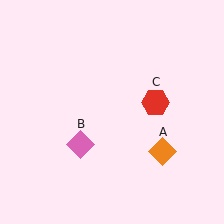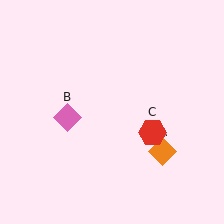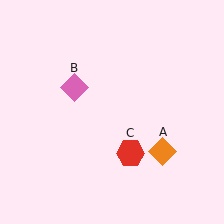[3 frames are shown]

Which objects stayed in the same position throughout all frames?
Orange diamond (object A) remained stationary.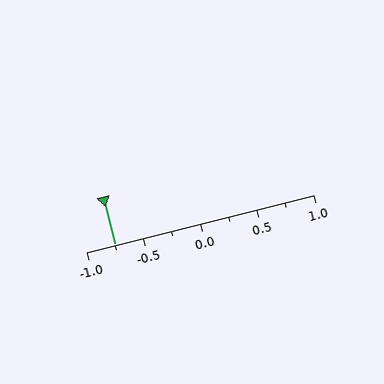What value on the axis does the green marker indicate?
The marker indicates approximately -0.75.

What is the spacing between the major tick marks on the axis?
The major ticks are spaced 0.5 apart.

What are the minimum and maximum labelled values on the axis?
The axis runs from -1.0 to 1.0.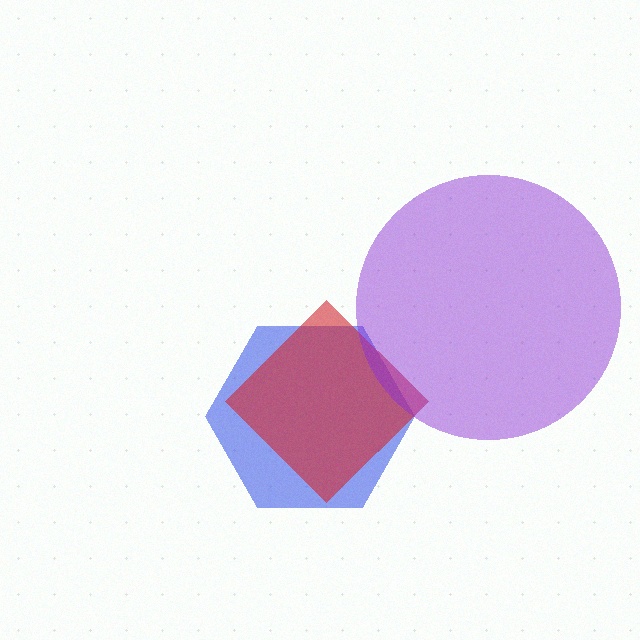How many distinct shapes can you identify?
There are 3 distinct shapes: a blue hexagon, a red diamond, a purple circle.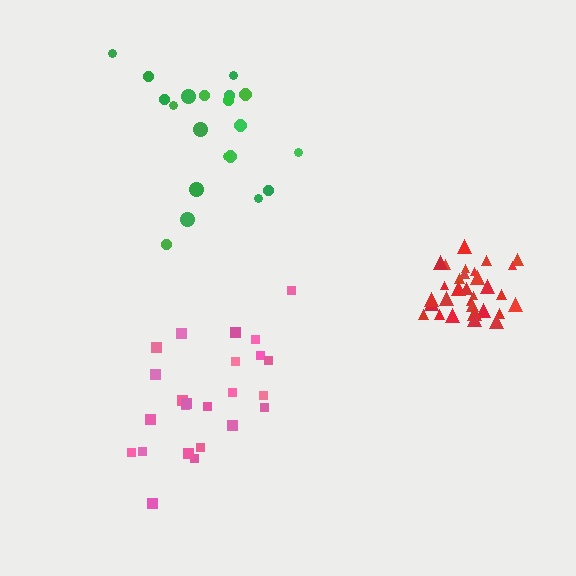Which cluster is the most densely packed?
Red.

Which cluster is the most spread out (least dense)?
Pink.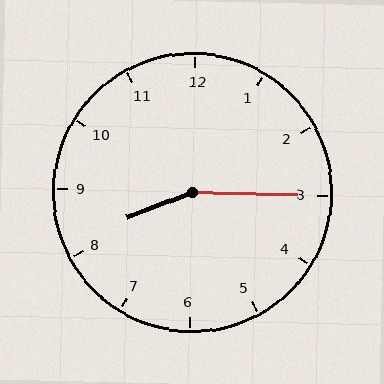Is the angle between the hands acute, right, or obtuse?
It is obtuse.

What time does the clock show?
8:15.